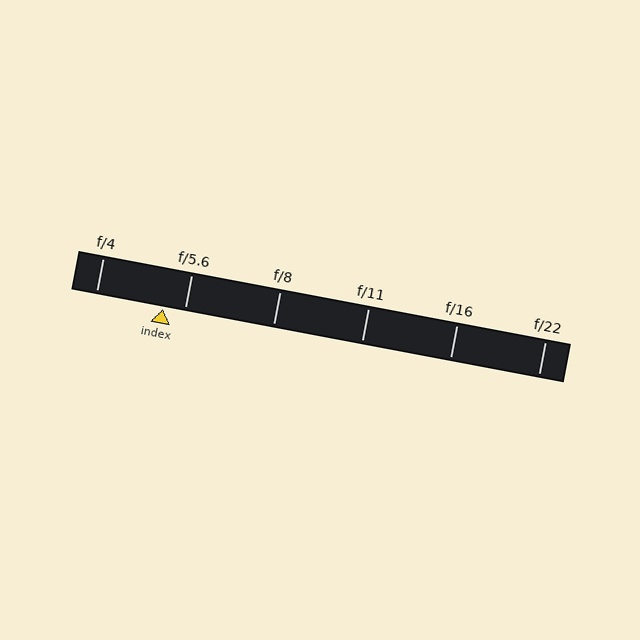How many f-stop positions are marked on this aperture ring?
There are 6 f-stop positions marked.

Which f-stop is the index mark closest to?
The index mark is closest to f/5.6.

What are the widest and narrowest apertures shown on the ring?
The widest aperture shown is f/4 and the narrowest is f/22.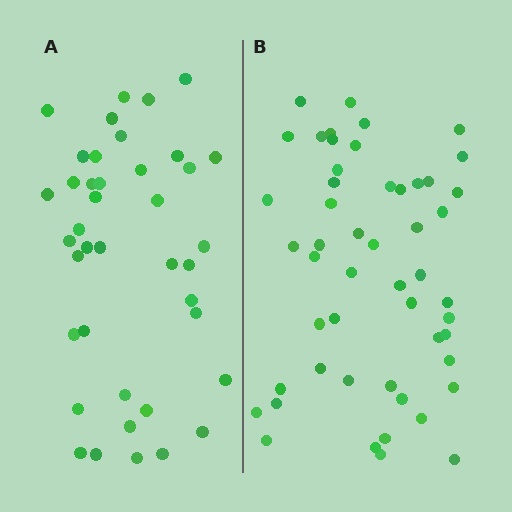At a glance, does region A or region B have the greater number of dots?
Region B (the right region) has more dots.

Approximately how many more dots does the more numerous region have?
Region B has roughly 12 or so more dots than region A.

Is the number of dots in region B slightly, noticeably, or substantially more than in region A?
Region B has noticeably more, but not dramatically so. The ratio is roughly 1.3 to 1.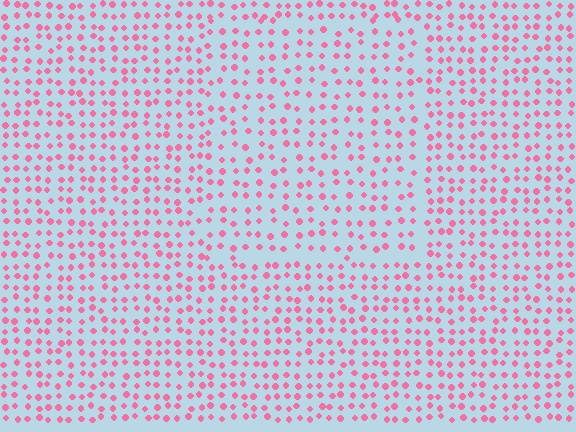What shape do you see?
I see a rectangle.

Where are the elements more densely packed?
The elements are more densely packed outside the rectangle boundary.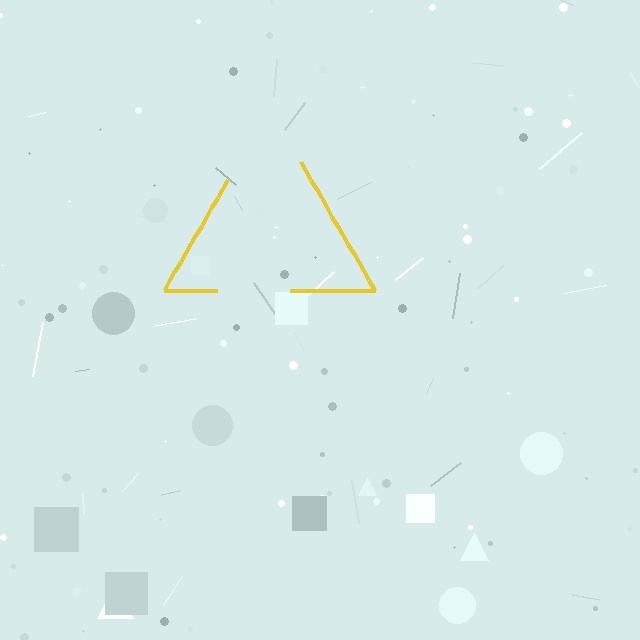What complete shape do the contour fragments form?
The contour fragments form a triangle.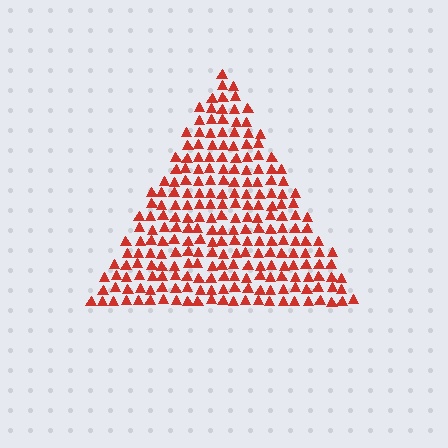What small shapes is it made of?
It is made of small triangles.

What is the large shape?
The large shape is a triangle.